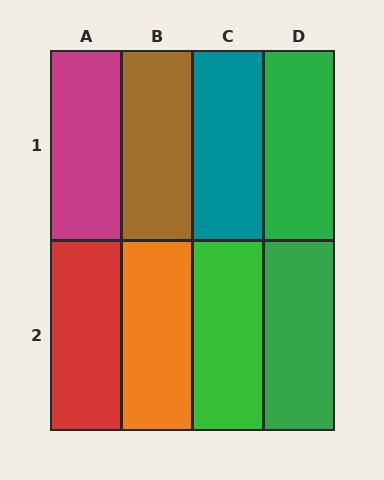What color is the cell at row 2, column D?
Green.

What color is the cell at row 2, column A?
Red.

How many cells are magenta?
1 cell is magenta.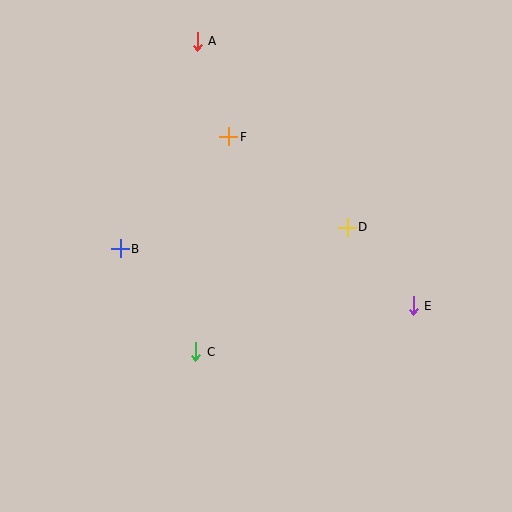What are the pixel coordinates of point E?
Point E is at (413, 306).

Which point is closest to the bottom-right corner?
Point E is closest to the bottom-right corner.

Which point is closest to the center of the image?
Point D at (347, 228) is closest to the center.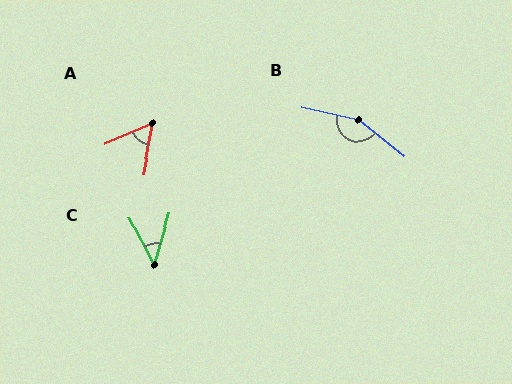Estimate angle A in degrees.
Approximately 56 degrees.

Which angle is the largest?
B, at approximately 154 degrees.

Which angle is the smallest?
C, at approximately 44 degrees.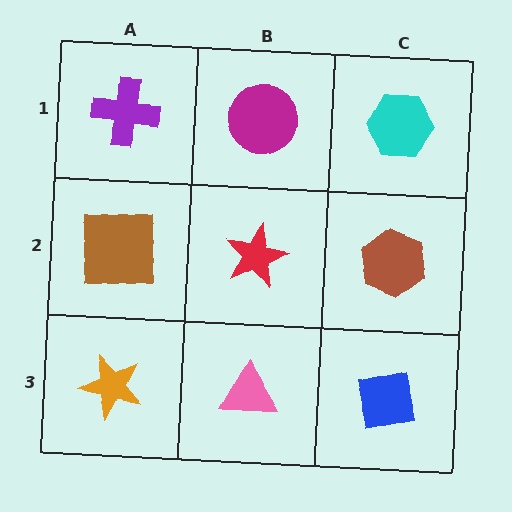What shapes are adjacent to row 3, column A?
A brown square (row 2, column A), a pink triangle (row 3, column B).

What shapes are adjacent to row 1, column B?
A red star (row 2, column B), a purple cross (row 1, column A), a cyan hexagon (row 1, column C).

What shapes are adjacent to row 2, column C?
A cyan hexagon (row 1, column C), a blue square (row 3, column C), a red star (row 2, column B).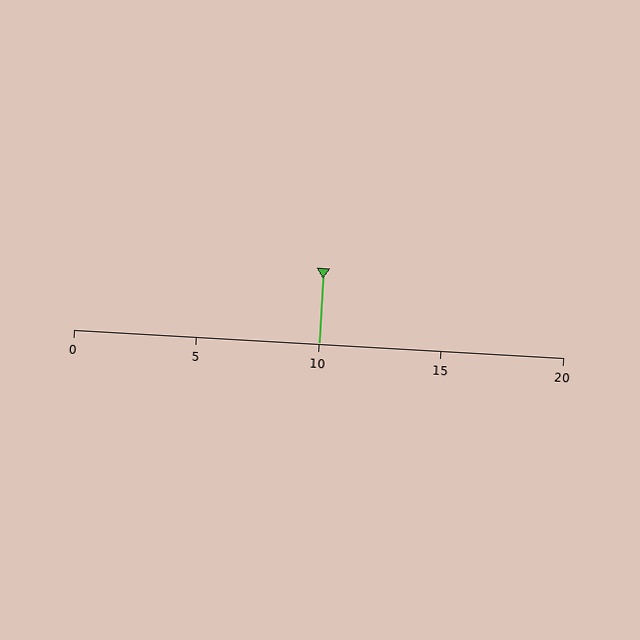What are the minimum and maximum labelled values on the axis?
The axis runs from 0 to 20.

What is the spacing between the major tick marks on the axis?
The major ticks are spaced 5 apart.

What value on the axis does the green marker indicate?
The marker indicates approximately 10.